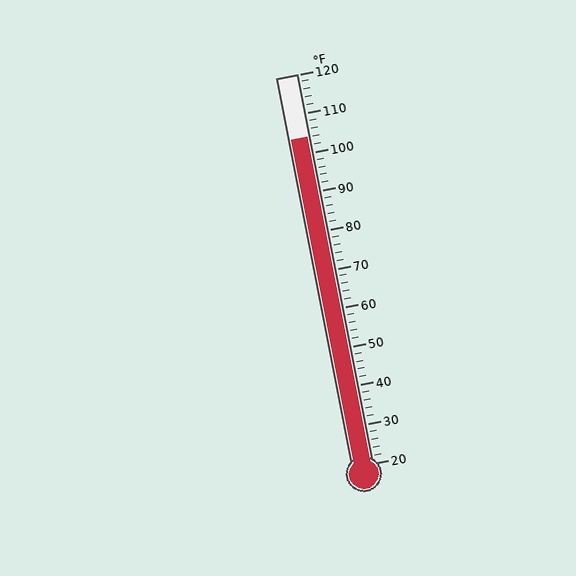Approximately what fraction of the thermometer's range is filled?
The thermometer is filled to approximately 85% of its range.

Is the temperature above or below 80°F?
The temperature is above 80°F.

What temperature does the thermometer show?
The thermometer shows approximately 104°F.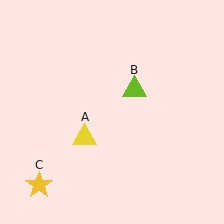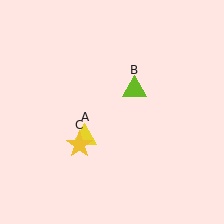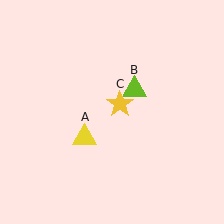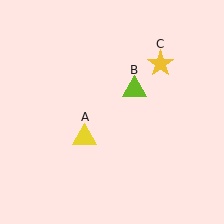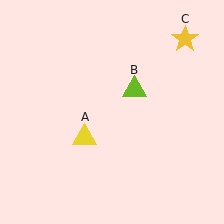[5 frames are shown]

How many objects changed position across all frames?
1 object changed position: yellow star (object C).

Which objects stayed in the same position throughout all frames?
Yellow triangle (object A) and lime triangle (object B) remained stationary.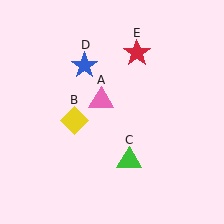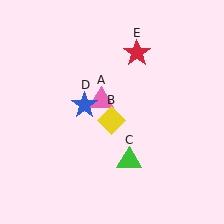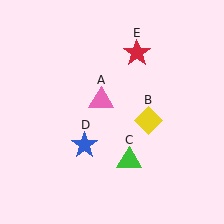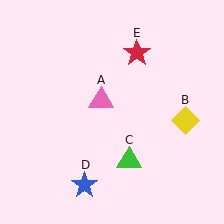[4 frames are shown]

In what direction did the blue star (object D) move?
The blue star (object D) moved down.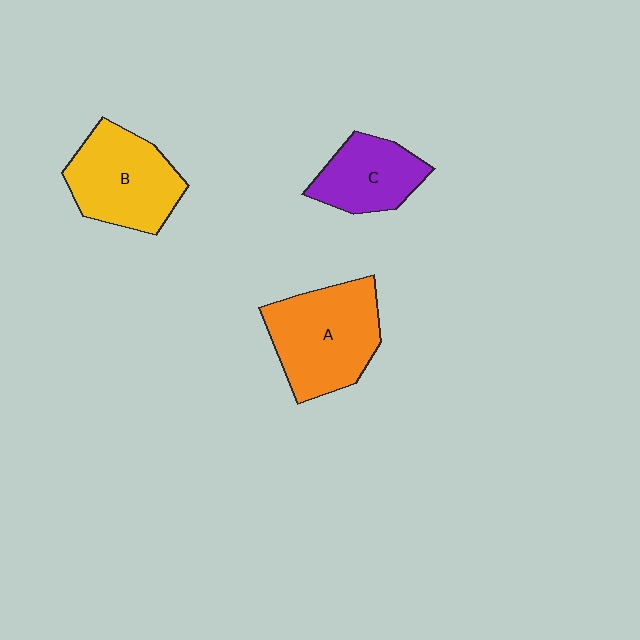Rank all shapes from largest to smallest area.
From largest to smallest: A (orange), B (yellow), C (purple).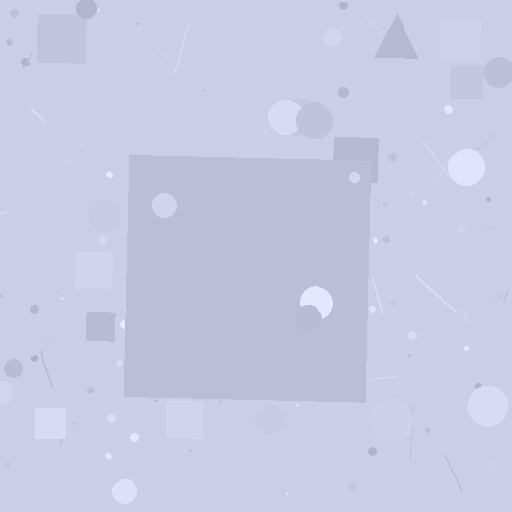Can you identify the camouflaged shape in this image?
The camouflaged shape is a square.